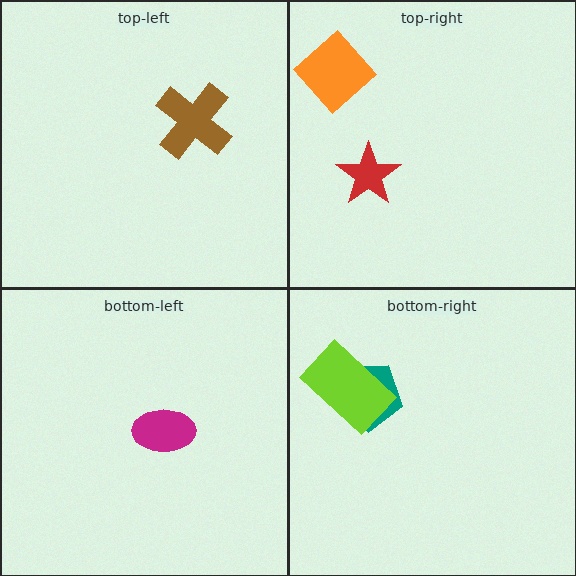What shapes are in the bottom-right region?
The teal pentagon, the lime rectangle.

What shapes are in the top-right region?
The red star, the orange diamond.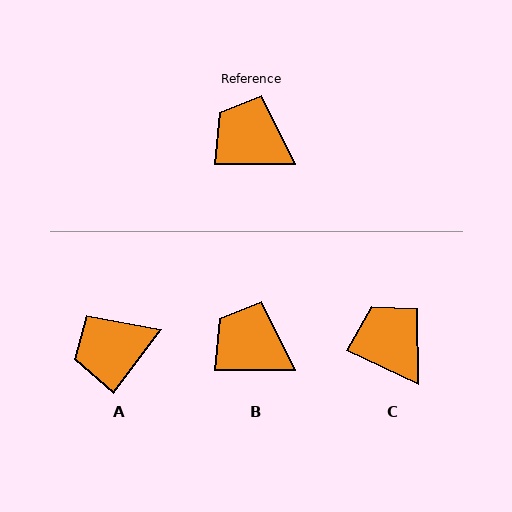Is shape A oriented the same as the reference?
No, it is off by about 54 degrees.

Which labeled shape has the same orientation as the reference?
B.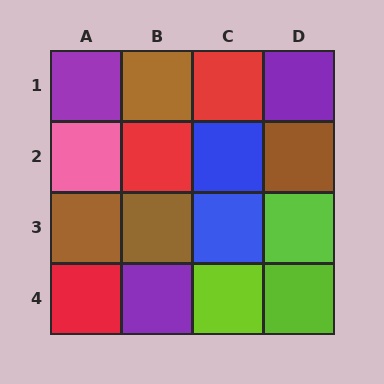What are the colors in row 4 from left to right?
Red, purple, lime, lime.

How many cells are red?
3 cells are red.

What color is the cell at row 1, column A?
Purple.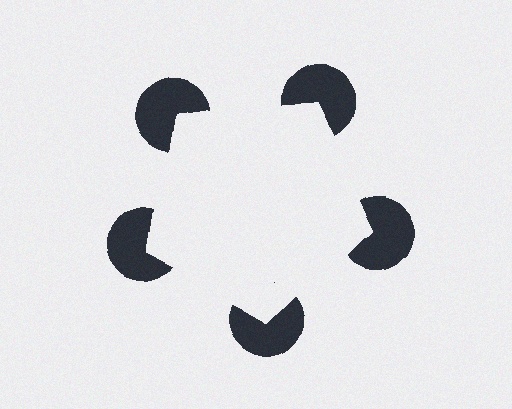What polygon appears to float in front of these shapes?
An illusory pentagon — its edges are inferred from the aligned wedge cuts in the pac-man discs, not physically drawn.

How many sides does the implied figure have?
5 sides.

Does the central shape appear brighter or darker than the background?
It typically appears slightly brighter than the background, even though no actual brightness change is drawn.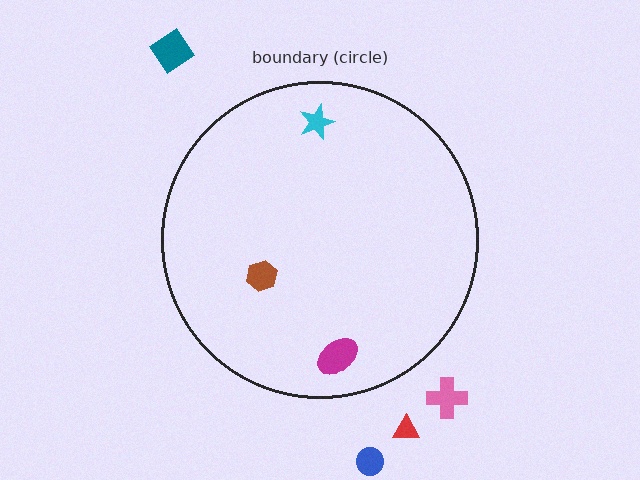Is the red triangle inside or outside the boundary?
Outside.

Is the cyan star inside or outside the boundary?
Inside.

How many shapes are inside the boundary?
3 inside, 4 outside.